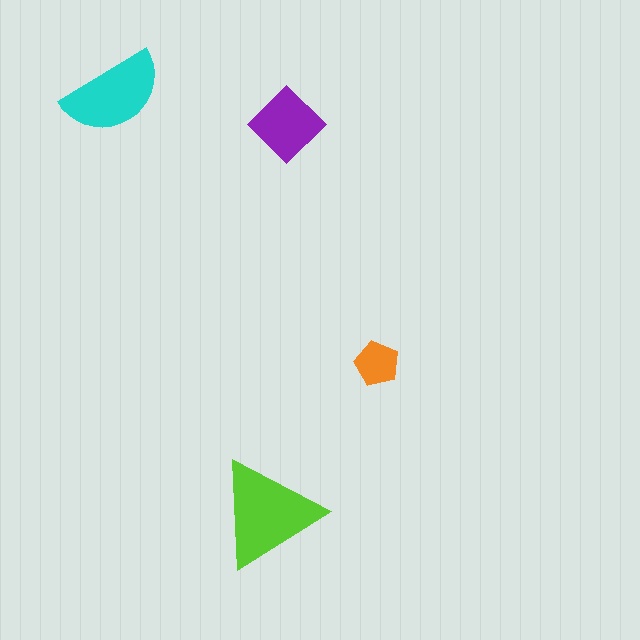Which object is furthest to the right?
The orange pentagon is rightmost.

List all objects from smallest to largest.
The orange pentagon, the purple diamond, the cyan semicircle, the lime triangle.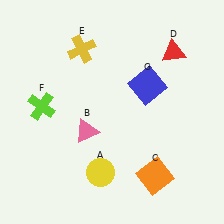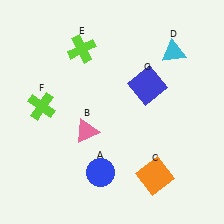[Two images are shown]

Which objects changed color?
A changed from yellow to blue. D changed from red to cyan. E changed from yellow to lime.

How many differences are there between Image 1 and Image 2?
There are 3 differences between the two images.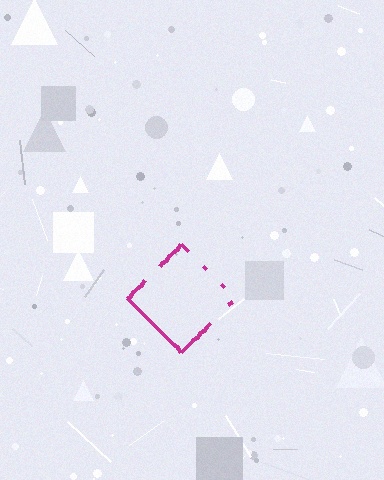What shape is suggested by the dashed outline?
The dashed outline suggests a diamond.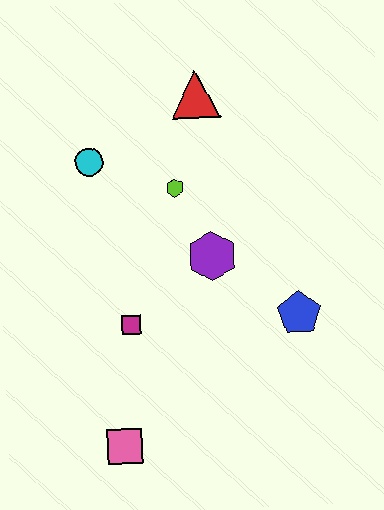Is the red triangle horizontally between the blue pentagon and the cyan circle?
Yes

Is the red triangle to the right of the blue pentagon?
No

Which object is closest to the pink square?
The magenta square is closest to the pink square.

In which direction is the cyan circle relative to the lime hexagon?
The cyan circle is to the left of the lime hexagon.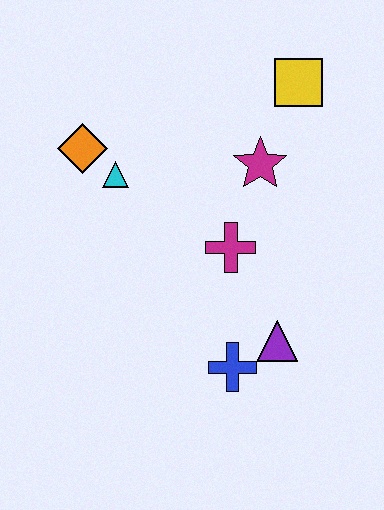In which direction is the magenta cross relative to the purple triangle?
The magenta cross is above the purple triangle.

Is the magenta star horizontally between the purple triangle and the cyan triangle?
Yes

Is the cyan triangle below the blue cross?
No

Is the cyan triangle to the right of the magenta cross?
No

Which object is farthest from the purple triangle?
The orange diamond is farthest from the purple triangle.